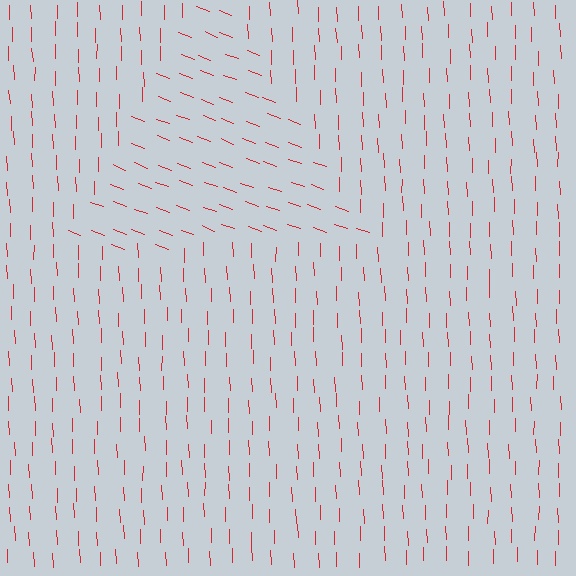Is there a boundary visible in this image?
Yes, there is a texture boundary formed by a change in line orientation.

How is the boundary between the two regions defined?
The boundary is defined purely by a change in line orientation (approximately 67 degrees difference). All lines are the same color and thickness.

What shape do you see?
I see a triangle.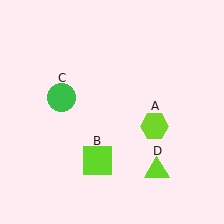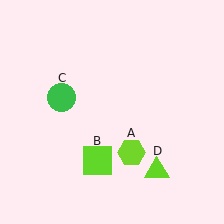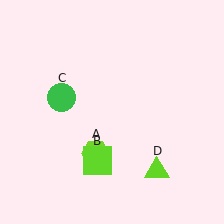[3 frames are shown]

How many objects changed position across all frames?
1 object changed position: lime hexagon (object A).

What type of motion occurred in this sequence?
The lime hexagon (object A) rotated clockwise around the center of the scene.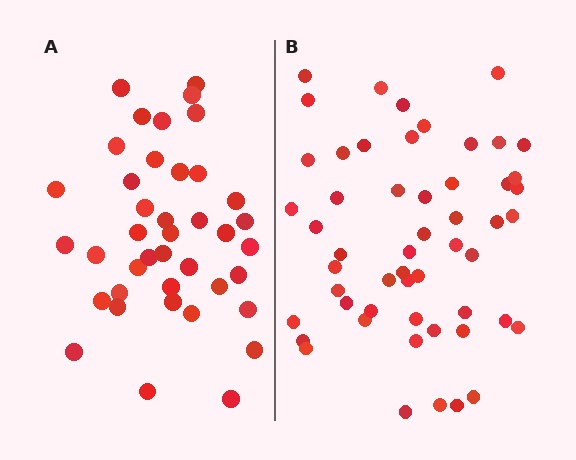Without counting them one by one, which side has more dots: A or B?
Region B (the right region) has more dots.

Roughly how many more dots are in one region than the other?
Region B has approximately 15 more dots than region A.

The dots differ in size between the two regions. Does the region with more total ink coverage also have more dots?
No. Region A has more total ink coverage because its dots are larger, but region B actually contains more individual dots. Total area can be misleading — the number of items is what matters here.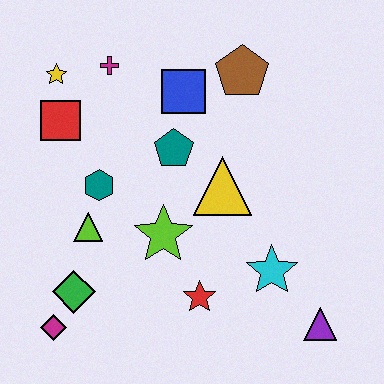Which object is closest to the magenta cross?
The yellow star is closest to the magenta cross.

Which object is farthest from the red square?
The purple triangle is farthest from the red square.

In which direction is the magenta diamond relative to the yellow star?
The magenta diamond is below the yellow star.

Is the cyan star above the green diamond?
Yes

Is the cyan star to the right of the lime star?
Yes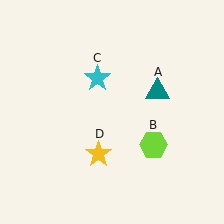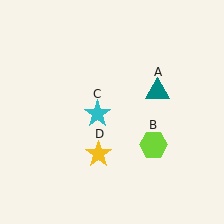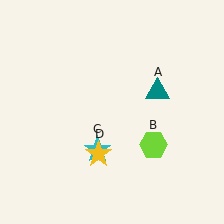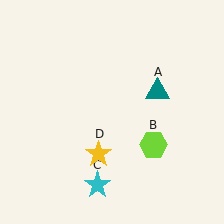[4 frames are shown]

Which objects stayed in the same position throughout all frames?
Teal triangle (object A) and lime hexagon (object B) and yellow star (object D) remained stationary.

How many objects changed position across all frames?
1 object changed position: cyan star (object C).